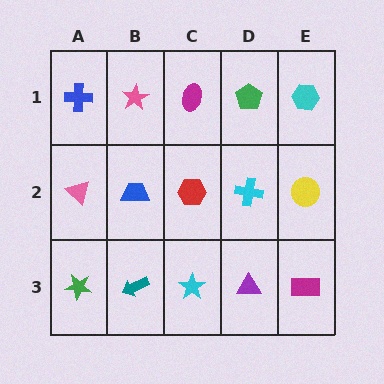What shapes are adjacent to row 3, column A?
A pink triangle (row 2, column A), a teal arrow (row 3, column B).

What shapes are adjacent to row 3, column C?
A red hexagon (row 2, column C), a teal arrow (row 3, column B), a purple triangle (row 3, column D).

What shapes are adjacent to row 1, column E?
A yellow circle (row 2, column E), a green pentagon (row 1, column D).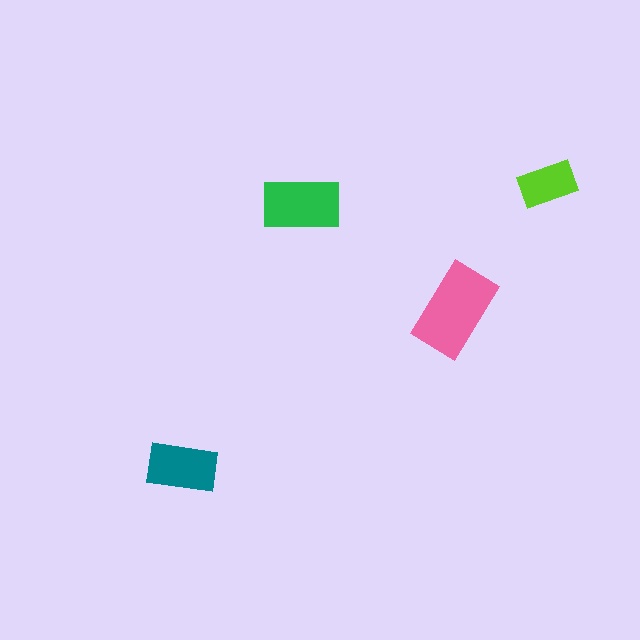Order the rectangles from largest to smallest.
the pink one, the green one, the teal one, the lime one.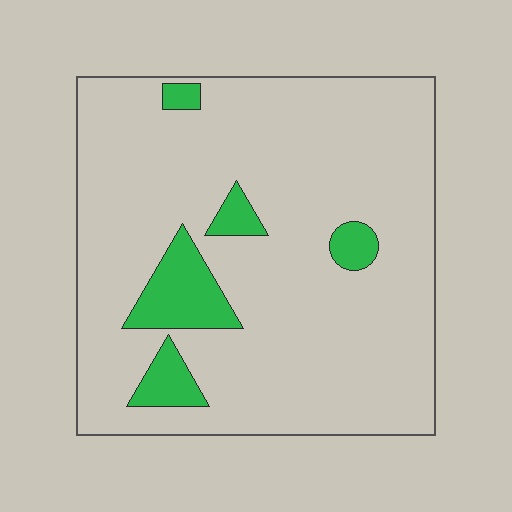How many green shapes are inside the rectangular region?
5.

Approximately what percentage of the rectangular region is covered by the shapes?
Approximately 10%.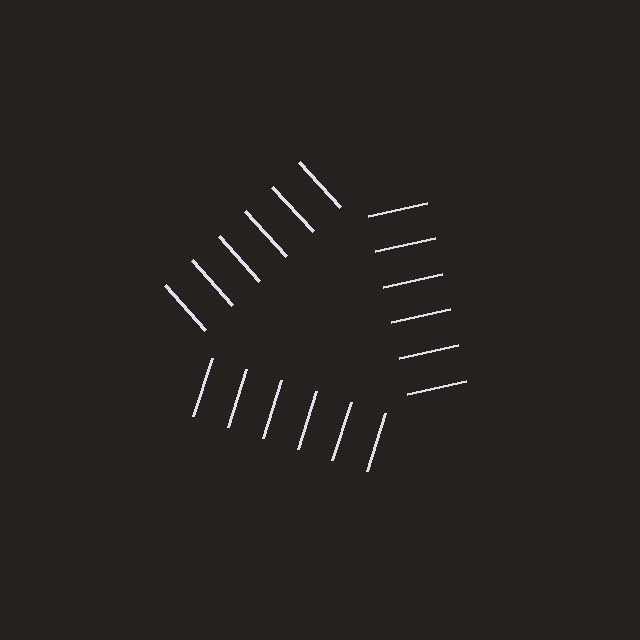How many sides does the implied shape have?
3 sides — the line-ends trace a triangle.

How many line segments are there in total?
18 — 6 along each of the 3 edges.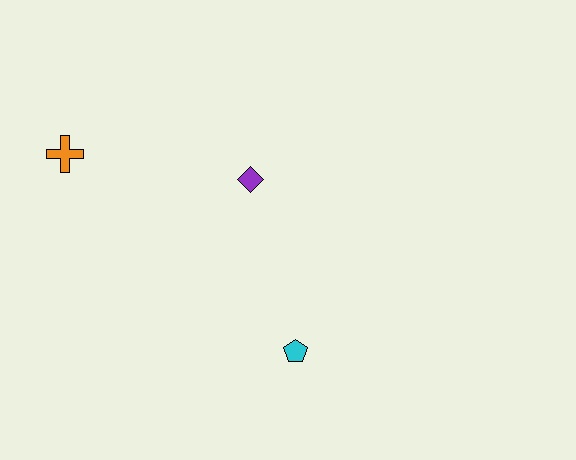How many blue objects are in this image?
There are no blue objects.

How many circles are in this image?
There are no circles.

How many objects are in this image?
There are 3 objects.